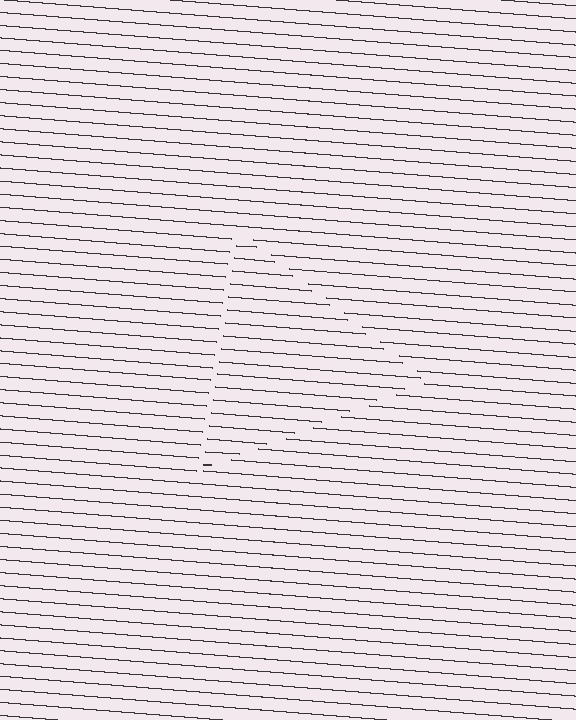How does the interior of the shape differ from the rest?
The interior of the shape contains the same grating, shifted by half a period — the contour is defined by the phase discontinuity where line-ends from the inner and outer gratings abut.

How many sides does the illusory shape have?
3 sides — the line-ends trace a triangle.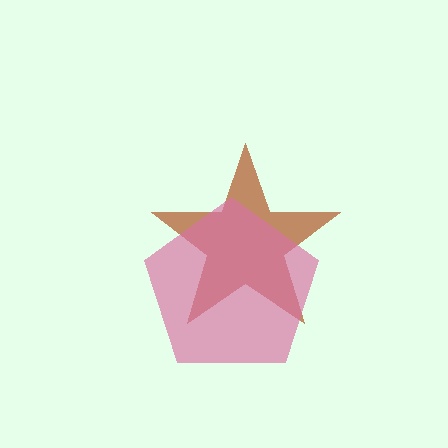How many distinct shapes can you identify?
There are 2 distinct shapes: a brown star, a pink pentagon.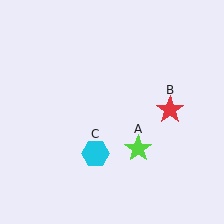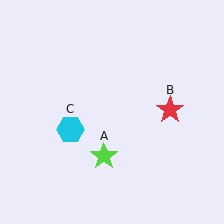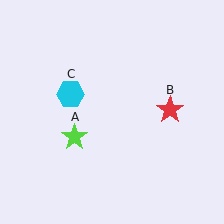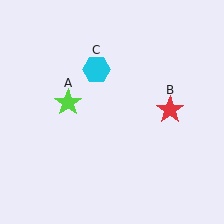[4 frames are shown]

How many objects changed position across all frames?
2 objects changed position: lime star (object A), cyan hexagon (object C).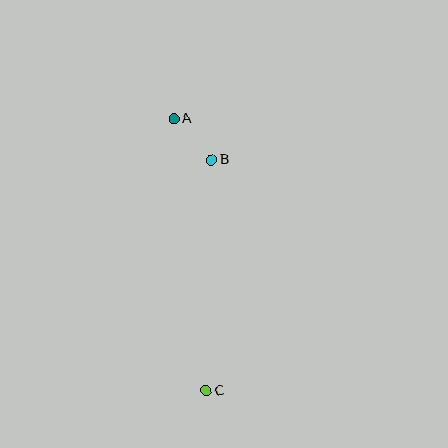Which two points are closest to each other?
Points A and B are closest to each other.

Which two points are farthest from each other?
Points A and C are farthest from each other.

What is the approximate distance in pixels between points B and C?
The distance between B and C is approximately 231 pixels.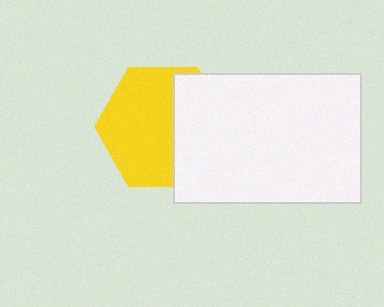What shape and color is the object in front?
The object in front is a white rectangle.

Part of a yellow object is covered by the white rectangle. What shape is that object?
It is a hexagon.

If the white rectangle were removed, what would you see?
You would see the complete yellow hexagon.